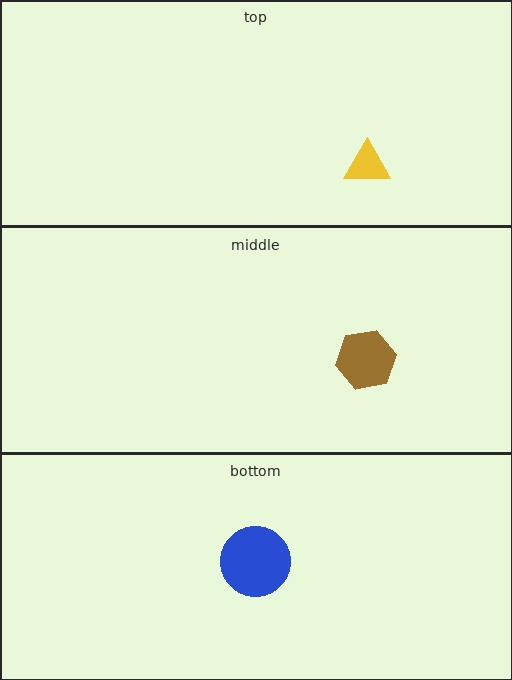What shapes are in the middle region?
The brown hexagon.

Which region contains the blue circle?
The bottom region.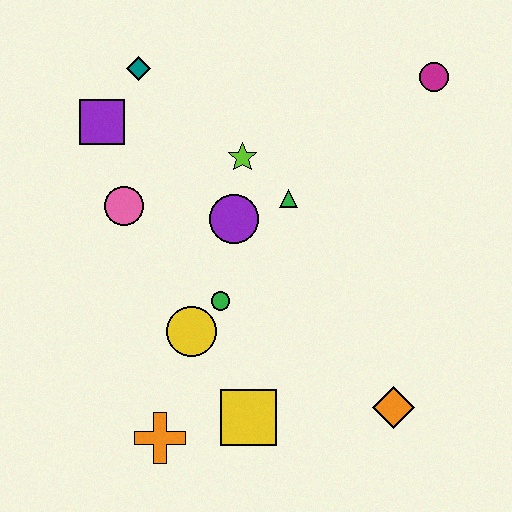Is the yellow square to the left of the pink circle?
No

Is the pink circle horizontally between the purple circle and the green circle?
No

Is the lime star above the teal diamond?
No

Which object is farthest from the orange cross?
The magenta circle is farthest from the orange cross.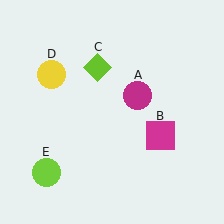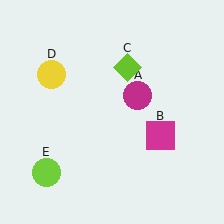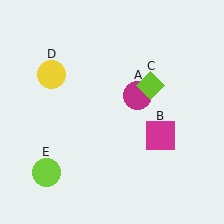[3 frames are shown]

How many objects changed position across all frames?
1 object changed position: lime diamond (object C).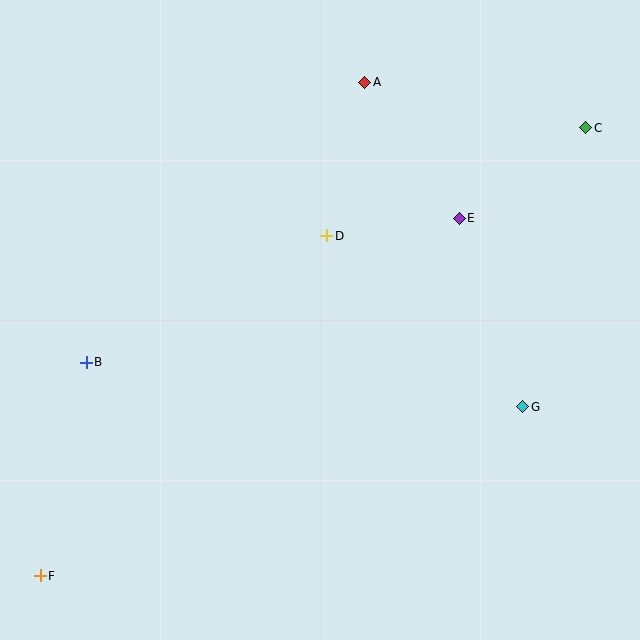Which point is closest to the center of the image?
Point D at (326, 236) is closest to the center.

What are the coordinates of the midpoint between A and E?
The midpoint between A and E is at (412, 150).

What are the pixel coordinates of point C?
Point C is at (586, 128).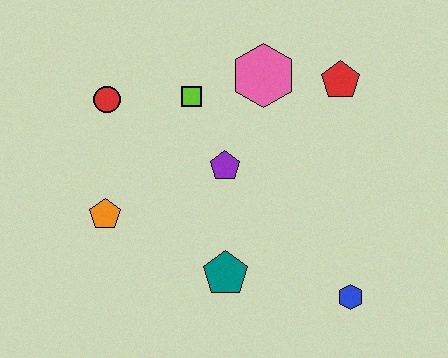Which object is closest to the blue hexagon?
The teal pentagon is closest to the blue hexagon.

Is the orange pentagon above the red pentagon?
No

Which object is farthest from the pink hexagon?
The blue hexagon is farthest from the pink hexagon.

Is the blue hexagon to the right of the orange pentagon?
Yes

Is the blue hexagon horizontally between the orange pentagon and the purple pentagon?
No